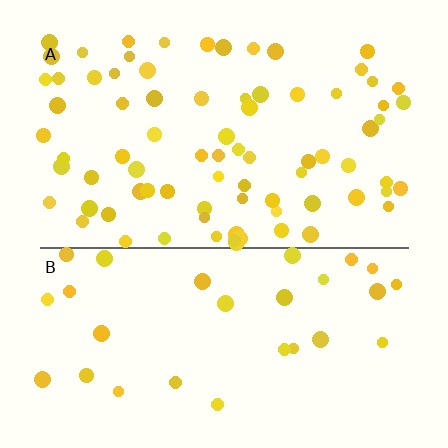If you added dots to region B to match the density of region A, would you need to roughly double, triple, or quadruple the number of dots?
Approximately triple.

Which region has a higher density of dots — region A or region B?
A (the top).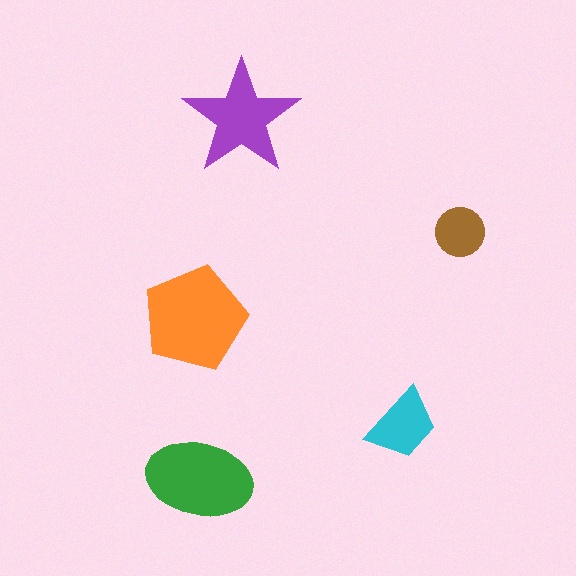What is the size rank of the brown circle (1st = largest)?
5th.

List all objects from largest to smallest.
The orange pentagon, the green ellipse, the purple star, the cyan trapezoid, the brown circle.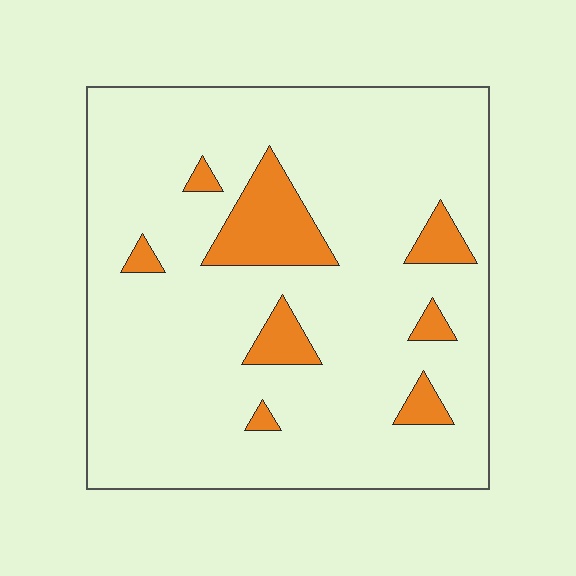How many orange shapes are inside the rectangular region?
8.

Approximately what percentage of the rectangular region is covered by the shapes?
Approximately 10%.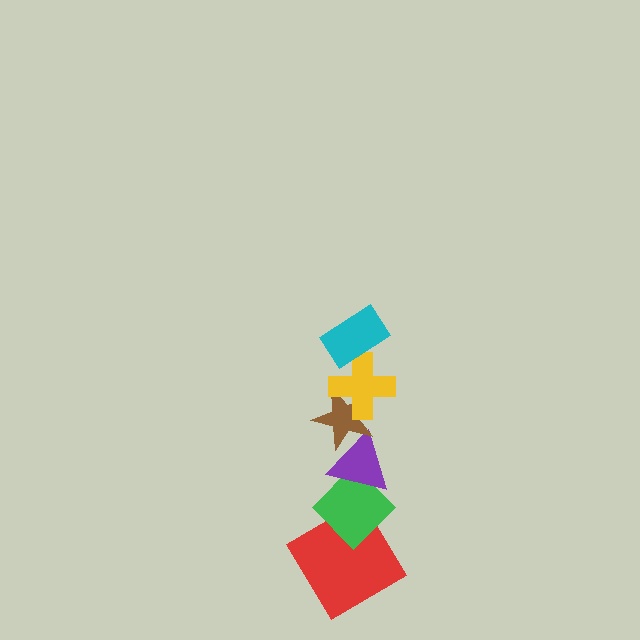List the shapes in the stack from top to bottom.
From top to bottom: the cyan rectangle, the yellow cross, the brown star, the purple triangle, the green diamond, the red diamond.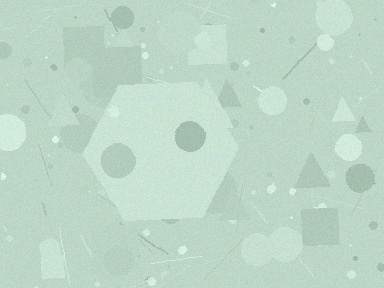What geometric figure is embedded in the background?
A hexagon is embedded in the background.